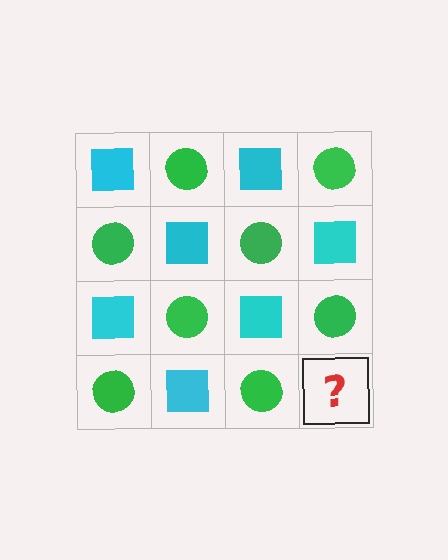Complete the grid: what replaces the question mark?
The question mark should be replaced with a cyan square.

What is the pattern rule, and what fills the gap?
The rule is that it alternates cyan square and green circle in a checkerboard pattern. The gap should be filled with a cyan square.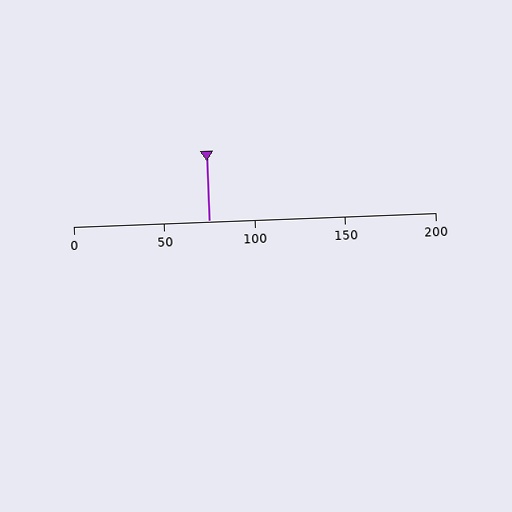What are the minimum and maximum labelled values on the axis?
The axis runs from 0 to 200.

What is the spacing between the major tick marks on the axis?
The major ticks are spaced 50 apart.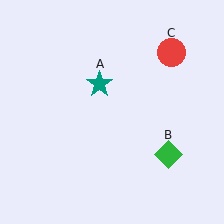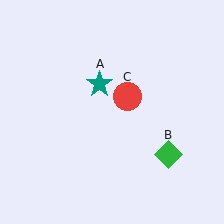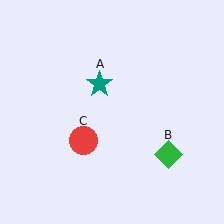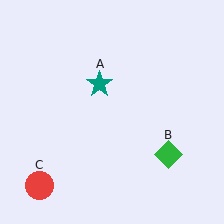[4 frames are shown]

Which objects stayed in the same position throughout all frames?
Teal star (object A) and green diamond (object B) remained stationary.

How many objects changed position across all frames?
1 object changed position: red circle (object C).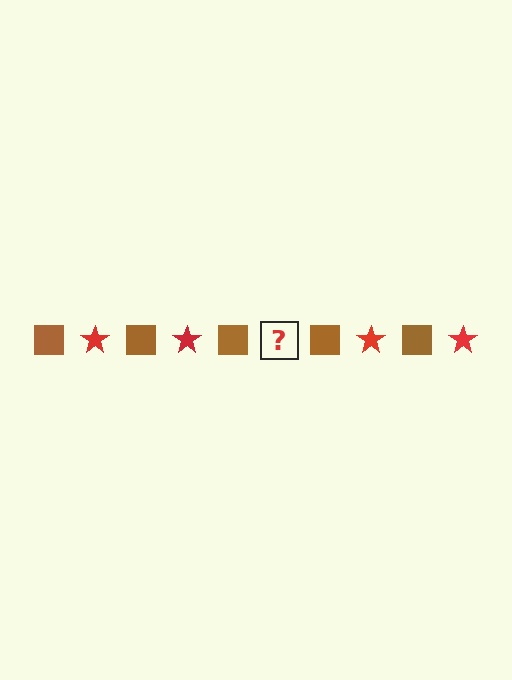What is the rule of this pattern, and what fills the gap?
The rule is that the pattern alternates between brown square and red star. The gap should be filled with a red star.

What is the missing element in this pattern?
The missing element is a red star.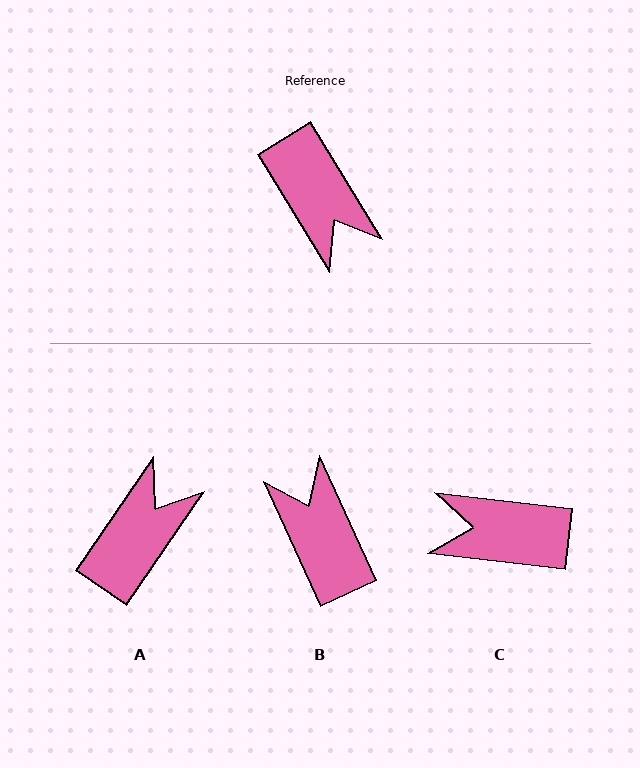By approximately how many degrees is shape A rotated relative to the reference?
Approximately 114 degrees counter-clockwise.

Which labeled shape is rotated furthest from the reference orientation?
B, about 173 degrees away.